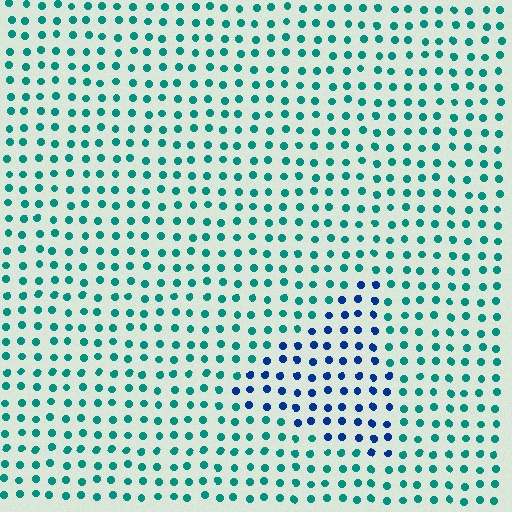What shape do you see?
I see a triangle.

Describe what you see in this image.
The image is filled with small teal elements in a uniform arrangement. A triangle-shaped region is visible where the elements are tinted to a slightly different hue, forming a subtle color boundary.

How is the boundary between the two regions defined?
The boundary is defined purely by a slight shift in hue (about 47 degrees). Spacing, size, and orientation are identical on both sides.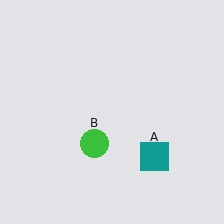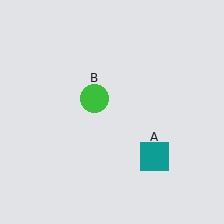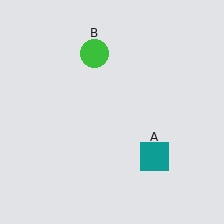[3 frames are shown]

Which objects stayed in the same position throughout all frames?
Teal square (object A) remained stationary.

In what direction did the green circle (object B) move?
The green circle (object B) moved up.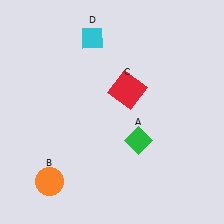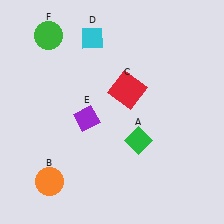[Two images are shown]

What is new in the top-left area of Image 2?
A green circle (F) was added in the top-left area of Image 2.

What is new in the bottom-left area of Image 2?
A purple diamond (E) was added in the bottom-left area of Image 2.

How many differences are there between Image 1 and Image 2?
There are 2 differences between the two images.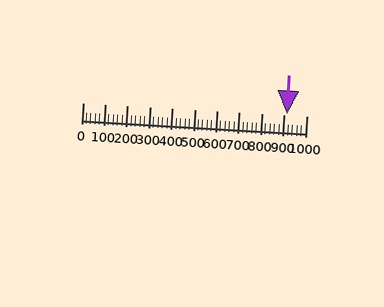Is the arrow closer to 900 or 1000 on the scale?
The arrow is closer to 900.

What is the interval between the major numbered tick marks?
The major tick marks are spaced 100 units apart.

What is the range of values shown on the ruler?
The ruler shows values from 0 to 1000.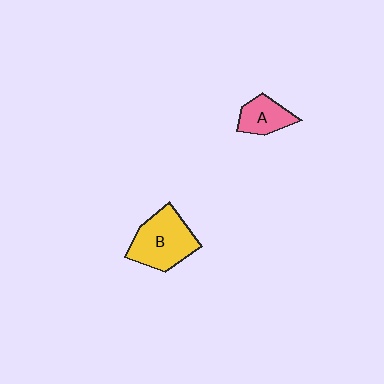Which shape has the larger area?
Shape B (yellow).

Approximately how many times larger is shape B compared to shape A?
Approximately 1.8 times.